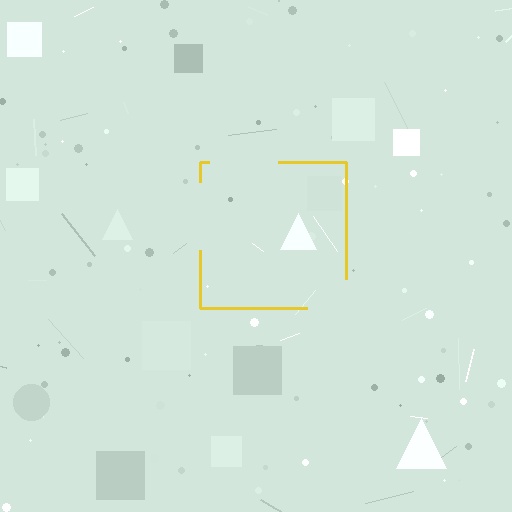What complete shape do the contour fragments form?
The contour fragments form a square.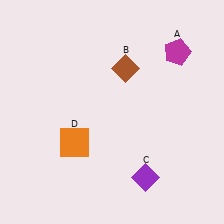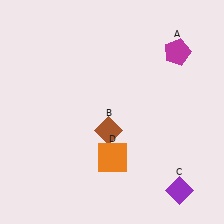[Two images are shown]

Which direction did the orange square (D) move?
The orange square (D) moved right.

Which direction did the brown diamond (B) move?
The brown diamond (B) moved down.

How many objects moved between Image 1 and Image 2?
3 objects moved between the two images.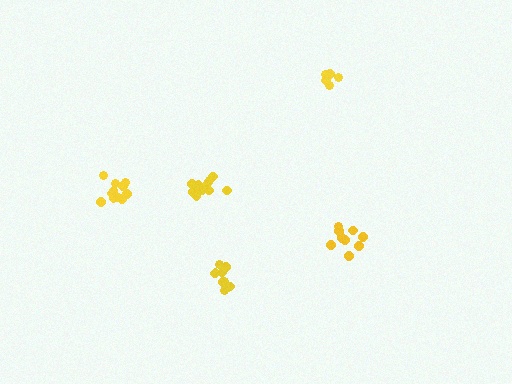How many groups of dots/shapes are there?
There are 5 groups.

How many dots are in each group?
Group 1: 6 dots, Group 2: 10 dots, Group 3: 9 dots, Group 4: 11 dots, Group 5: 12 dots (48 total).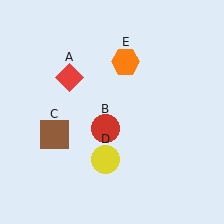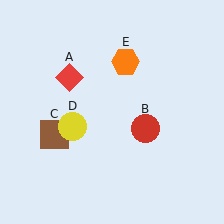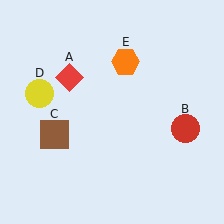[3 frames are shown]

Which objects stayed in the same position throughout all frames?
Red diamond (object A) and brown square (object C) and orange hexagon (object E) remained stationary.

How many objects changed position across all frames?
2 objects changed position: red circle (object B), yellow circle (object D).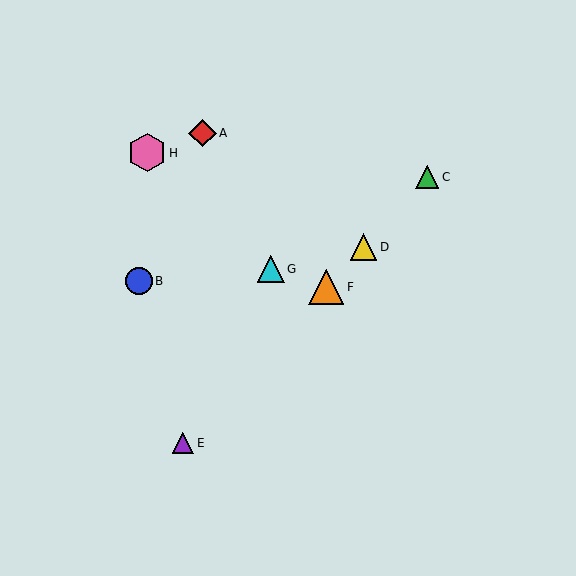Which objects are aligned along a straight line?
Objects C, D, E, F are aligned along a straight line.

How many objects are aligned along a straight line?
4 objects (C, D, E, F) are aligned along a straight line.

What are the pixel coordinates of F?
Object F is at (326, 287).